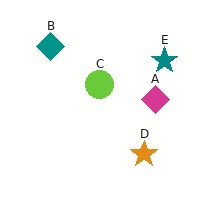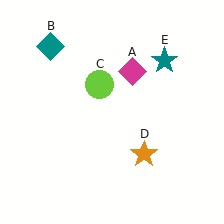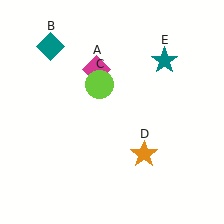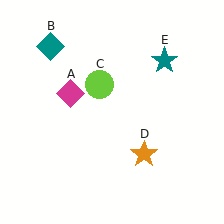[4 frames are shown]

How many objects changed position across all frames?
1 object changed position: magenta diamond (object A).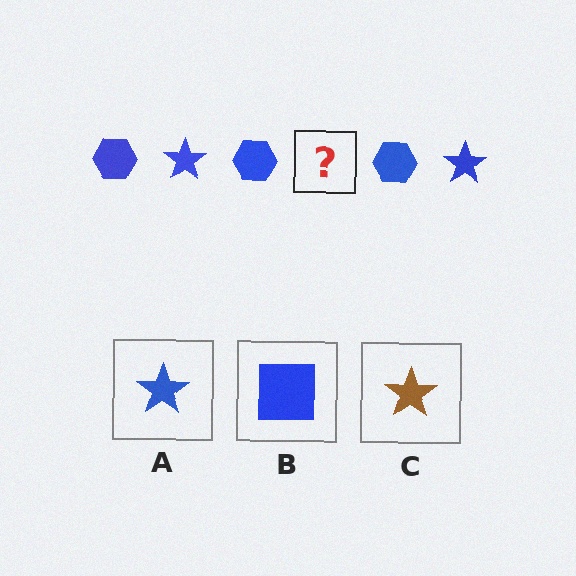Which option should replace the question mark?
Option A.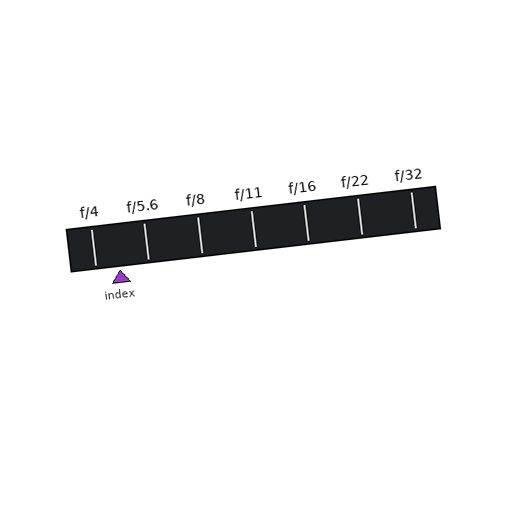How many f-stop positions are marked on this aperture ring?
There are 7 f-stop positions marked.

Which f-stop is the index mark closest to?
The index mark is closest to f/4.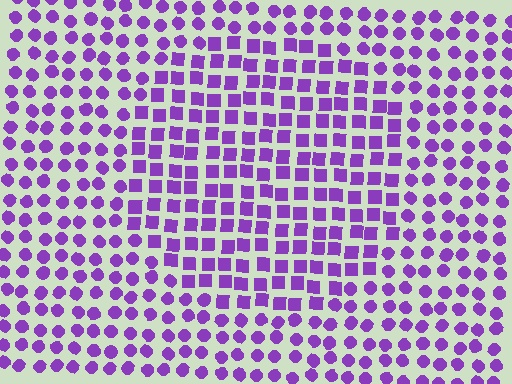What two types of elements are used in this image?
The image uses squares inside the circle region and circles outside it.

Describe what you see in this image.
The image is filled with small purple elements arranged in a uniform grid. A circle-shaped region contains squares, while the surrounding area contains circles. The boundary is defined purely by the change in element shape.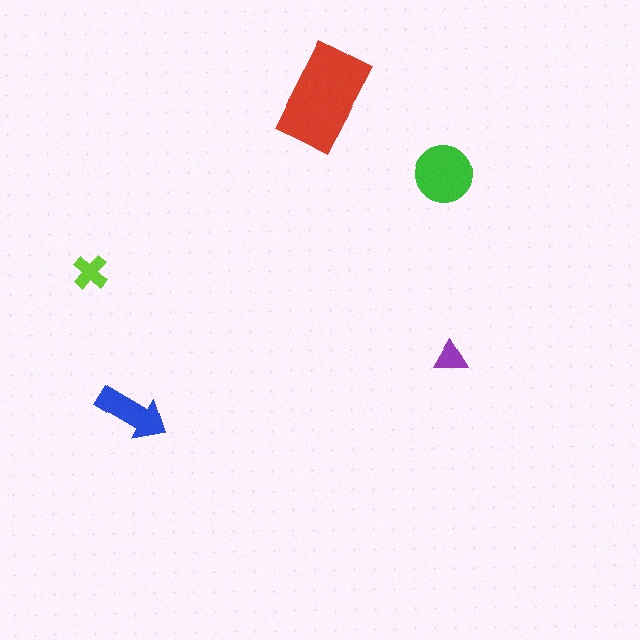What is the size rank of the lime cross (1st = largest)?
4th.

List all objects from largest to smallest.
The red rectangle, the green circle, the blue arrow, the lime cross, the purple triangle.